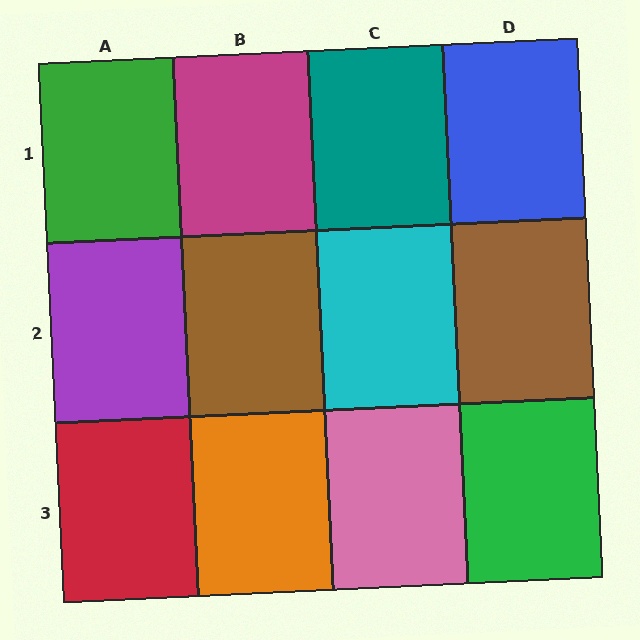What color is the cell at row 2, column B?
Brown.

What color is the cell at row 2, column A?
Purple.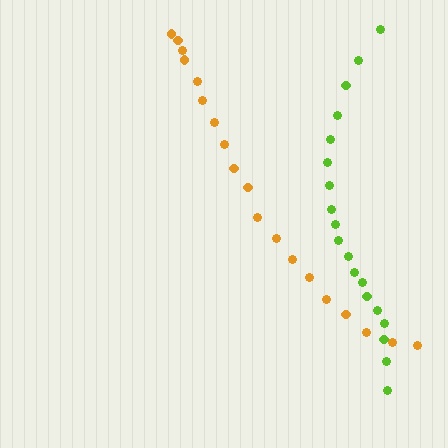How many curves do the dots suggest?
There are 2 distinct paths.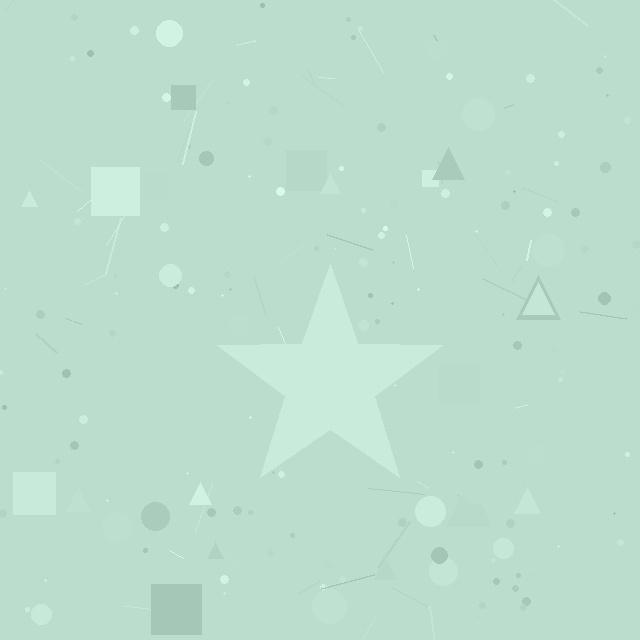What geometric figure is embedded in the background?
A star is embedded in the background.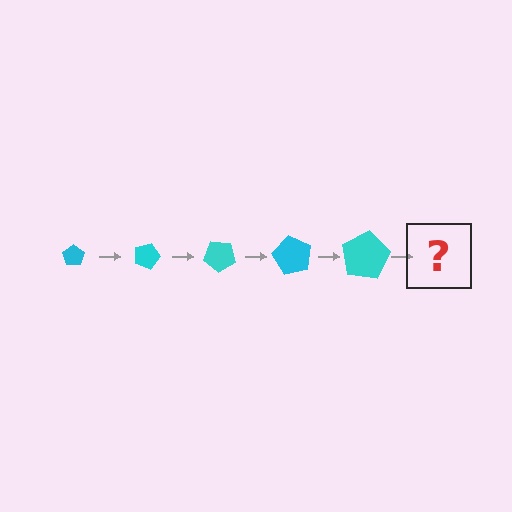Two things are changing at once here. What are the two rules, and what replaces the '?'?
The two rules are that the pentagon grows larger each step and it rotates 20 degrees each step. The '?' should be a pentagon, larger than the previous one and rotated 100 degrees from the start.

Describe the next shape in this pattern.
It should be a pentagon, larger than the previous one and rotated 100 degrees from the start.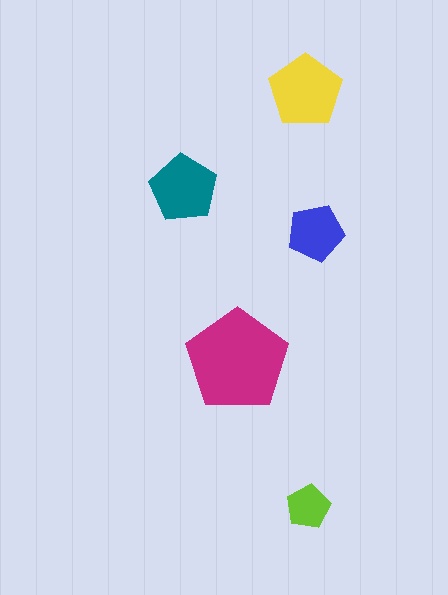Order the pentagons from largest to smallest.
the magenta one, the yellow one, the teal one, the blue one, the lime one.